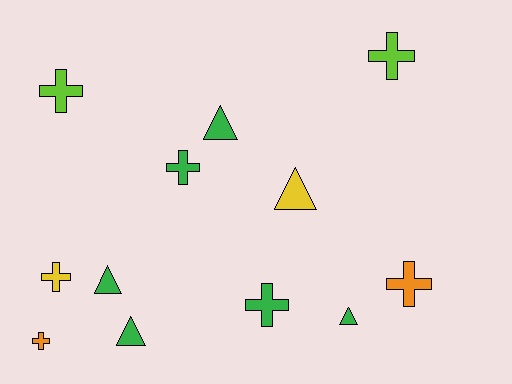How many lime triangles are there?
There are no lime triangles.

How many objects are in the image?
There are 12 objects.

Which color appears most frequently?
Green, with 6 objects.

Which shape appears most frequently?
Cross, with 7 objects.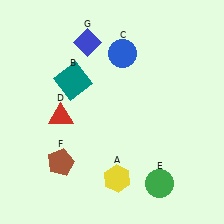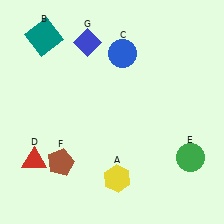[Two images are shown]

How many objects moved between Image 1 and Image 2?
3 objects moved between the two images.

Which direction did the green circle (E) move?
The green circle (E) moved right.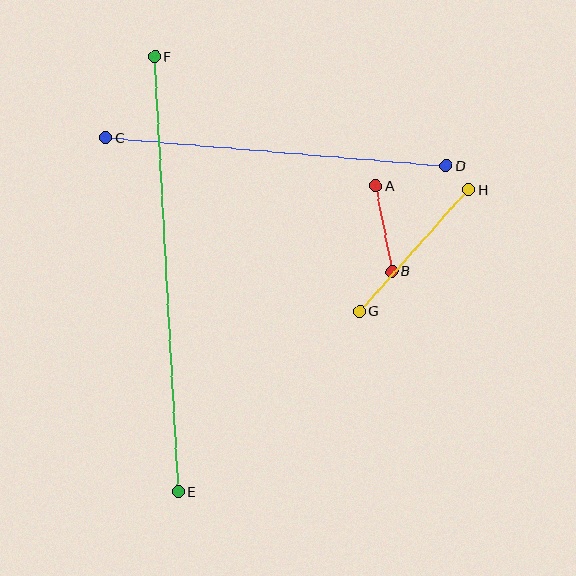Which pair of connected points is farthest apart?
Points E and F are farthest apart.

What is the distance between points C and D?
The distance is approximately 341 pixels.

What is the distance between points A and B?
The distance is approximately 87 pixels.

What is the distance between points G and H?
The distance is approximately 163 pixels.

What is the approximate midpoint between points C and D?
The midpoint is at approximately (276, 152) pixels.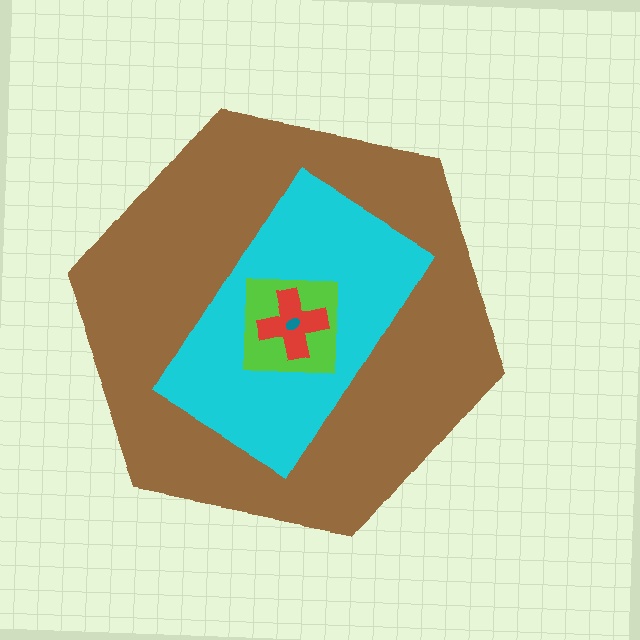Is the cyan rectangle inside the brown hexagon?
Yes.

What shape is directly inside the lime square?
The red cross.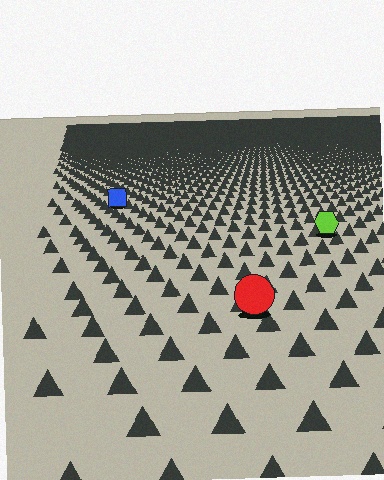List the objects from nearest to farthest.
From nearest to farthest: the red circle, the lime hexagon, the blue square.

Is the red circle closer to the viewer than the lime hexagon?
Yes. The red circle is closer — you can tell from the texture gradient: the ground texture is coarser near it.